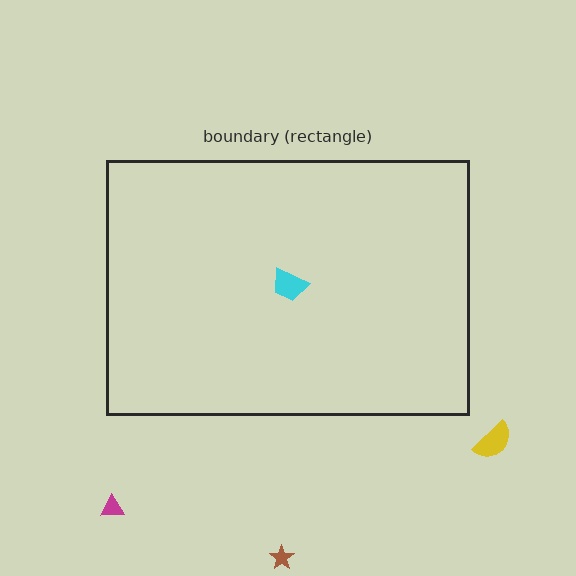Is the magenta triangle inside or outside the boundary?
Outside.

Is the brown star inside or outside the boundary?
Outside.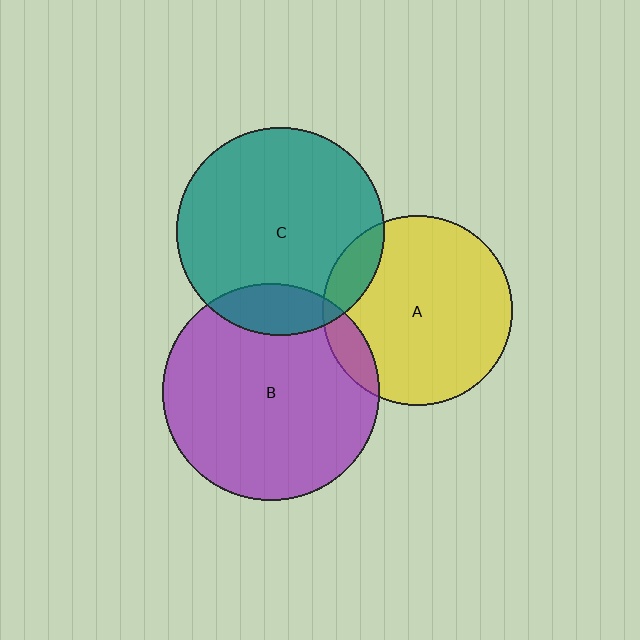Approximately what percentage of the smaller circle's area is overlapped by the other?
Approximately 15%.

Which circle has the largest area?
Circle B (purple).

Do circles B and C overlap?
Yes.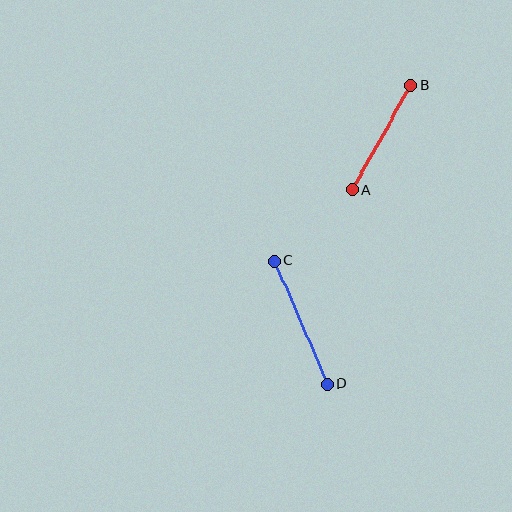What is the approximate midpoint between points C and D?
The midpoint is at approximately (301, 323) pixels.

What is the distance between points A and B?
The distance is approximately 120 pixels.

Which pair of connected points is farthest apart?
Points C and D are farthest apart.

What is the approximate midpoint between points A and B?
The midpoint is at approximately (381, 138) pixels.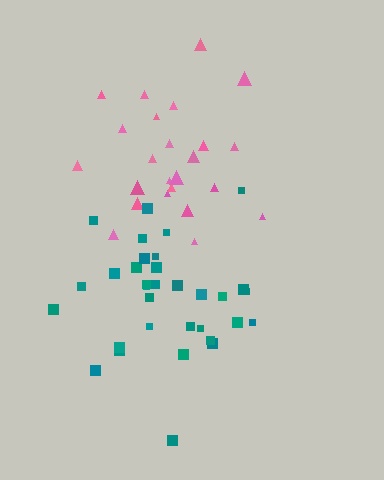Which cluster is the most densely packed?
Teal.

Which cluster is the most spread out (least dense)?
Pink.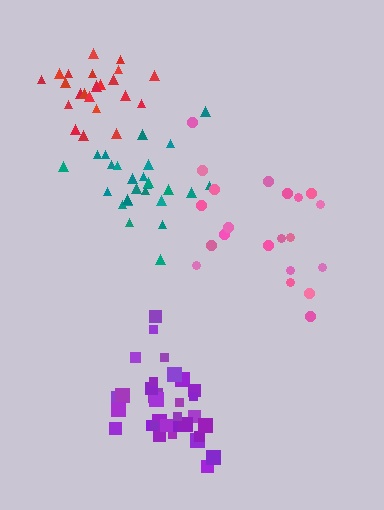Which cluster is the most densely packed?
Red.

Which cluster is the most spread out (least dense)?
Pink.